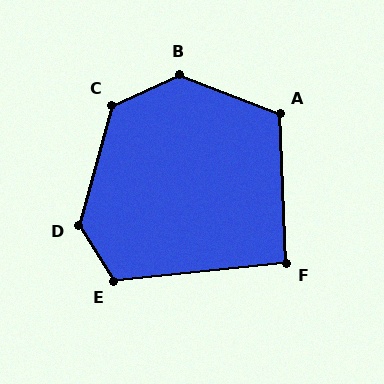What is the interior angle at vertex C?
Approximately 130 degrees (obtuse).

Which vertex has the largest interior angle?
B, at approximately 134 degrees.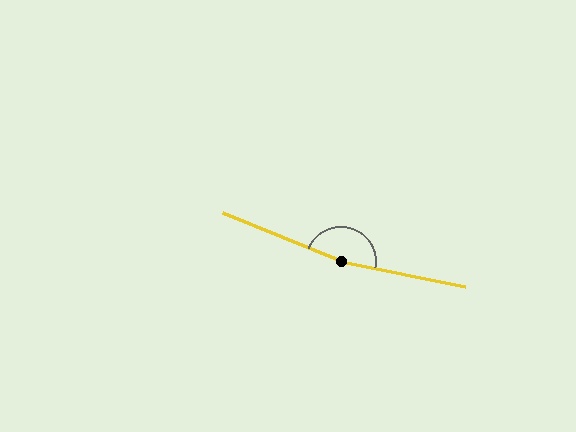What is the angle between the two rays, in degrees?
Approximately 169 degrees.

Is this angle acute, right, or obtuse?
It is obtuse.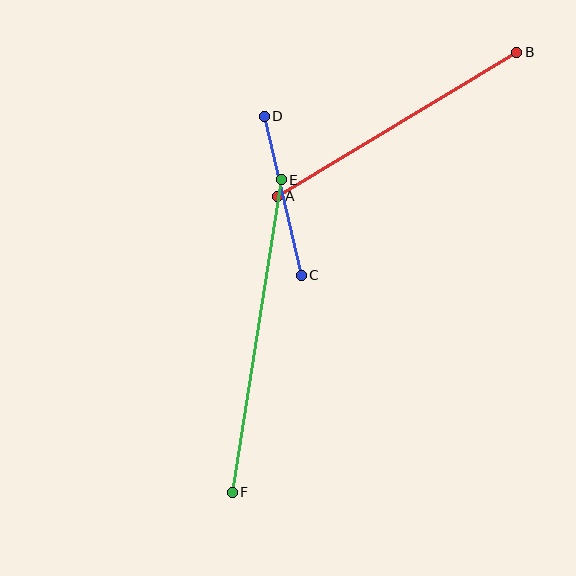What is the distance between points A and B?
The distance is approximately 279 pixels.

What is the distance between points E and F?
The distance is approximately 316 pixels.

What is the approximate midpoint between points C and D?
The midpoint is at approximately (283, 196) pixels.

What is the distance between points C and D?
The distance is approximately 163 pixels.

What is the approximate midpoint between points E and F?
The midpoint is at approximately (257, 336) pixels.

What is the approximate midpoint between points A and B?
The midpoint is at approximately (397, 124) pixels.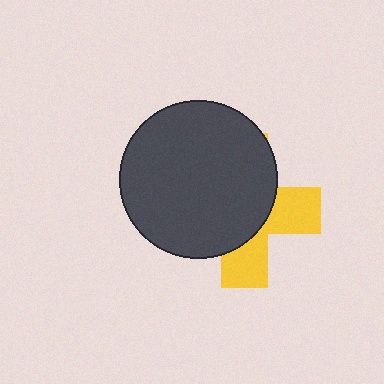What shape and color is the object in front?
The object in front is a dark gray circle.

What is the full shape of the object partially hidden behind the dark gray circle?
The partially hidden object is a yellow cross.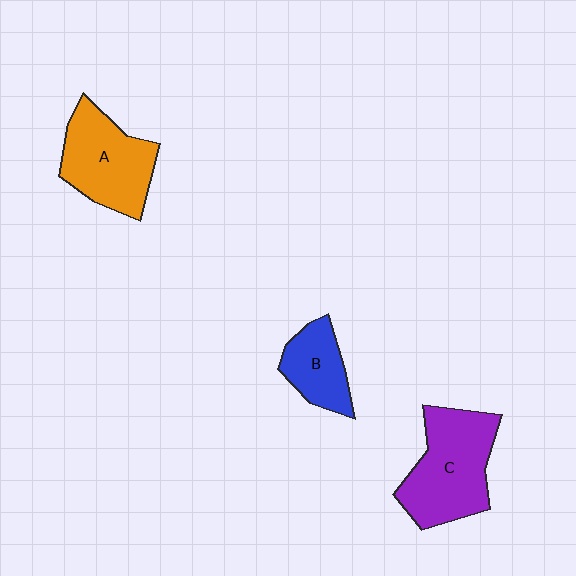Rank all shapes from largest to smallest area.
From largest to smallest: C (purple), A (orange), B (blue).